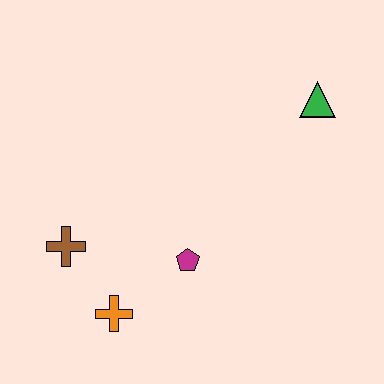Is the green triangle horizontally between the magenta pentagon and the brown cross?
No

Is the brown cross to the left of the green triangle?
Yes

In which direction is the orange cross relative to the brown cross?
The orange cross is below the brown cross.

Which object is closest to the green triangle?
The magenta pentagon is closest to the green triangle.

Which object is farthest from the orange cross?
The green triangle is farthest from the orange cross.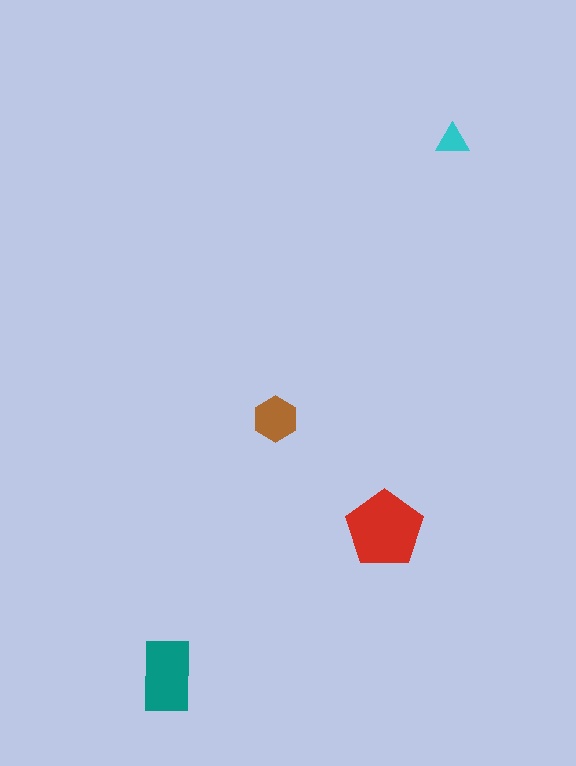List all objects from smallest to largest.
The cyan triangle, the brown hexagon, the teal rectangle, the red pentagon.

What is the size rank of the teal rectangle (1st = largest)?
2nd.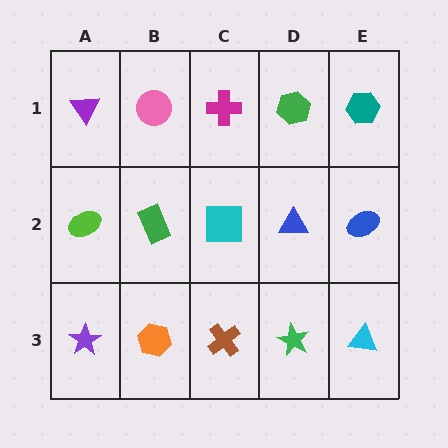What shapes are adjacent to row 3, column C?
A cyan square (row 2, column C), an orange hexagon (row 3, column B), a green star (row 3, column D).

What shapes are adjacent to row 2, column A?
A purple triangle (row 1, column A), a purple star (row 3, column A), a green rectangle (row 2, column B).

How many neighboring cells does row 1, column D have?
3.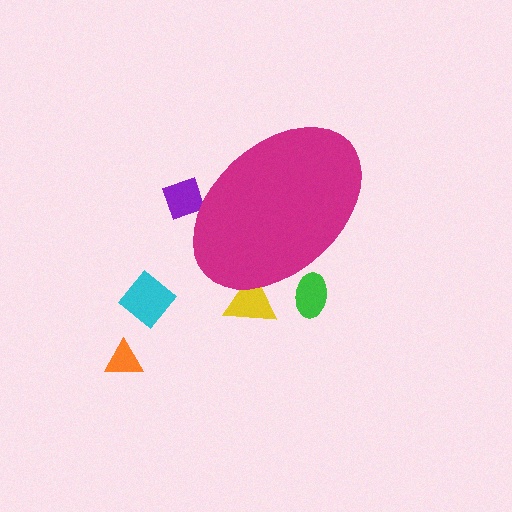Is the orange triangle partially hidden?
No, the orange triangle is fully visible.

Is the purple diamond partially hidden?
Yes, the purple diamond is partially hidden behind the magenta ellipse.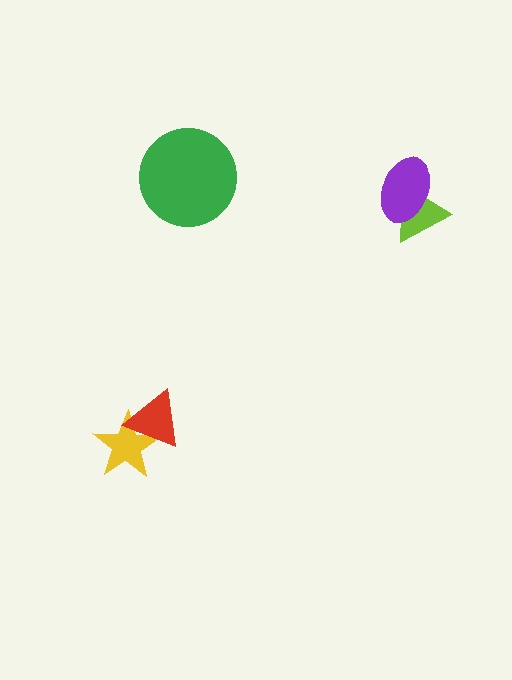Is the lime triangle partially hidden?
Yes, it is partially covered by another shape.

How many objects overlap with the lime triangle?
1 object overlaps with the lime triangle.